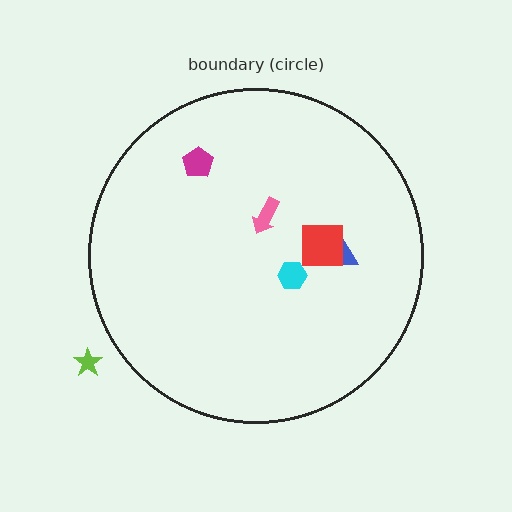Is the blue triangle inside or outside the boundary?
Inside.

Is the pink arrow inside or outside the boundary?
Inside.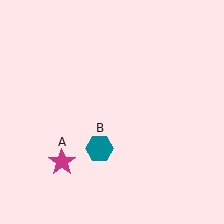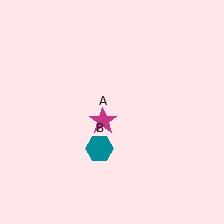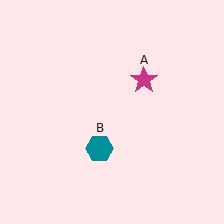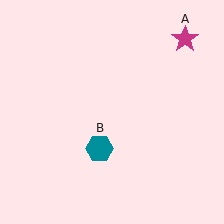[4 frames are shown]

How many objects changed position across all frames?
1 object changed position: magenta star (object A).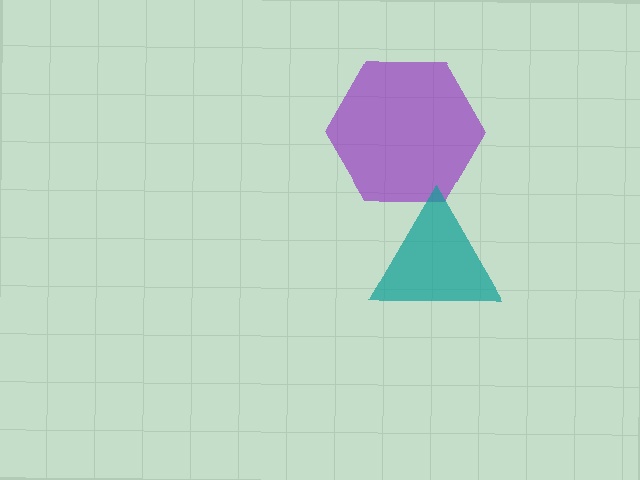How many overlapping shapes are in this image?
There are 2 overlapping shapes in the image.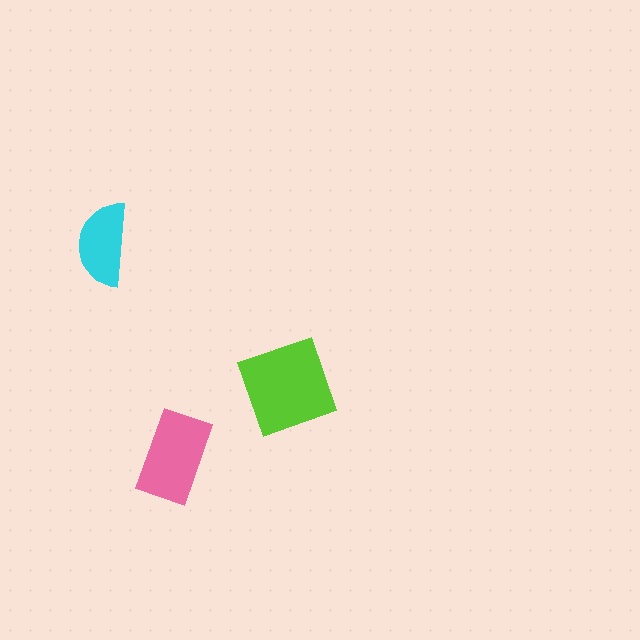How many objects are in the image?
There are 3 objects in the image.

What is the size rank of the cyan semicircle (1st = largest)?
3rd.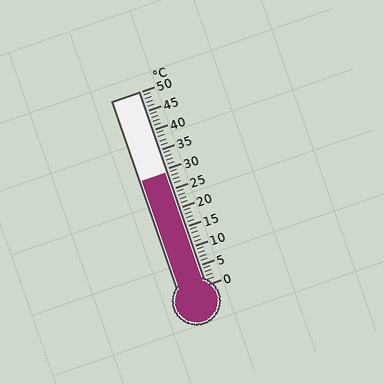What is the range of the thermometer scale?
The thermometer scale ranges from 0°C to 50°C.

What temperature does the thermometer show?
The thermometer shows approximately 29°C.